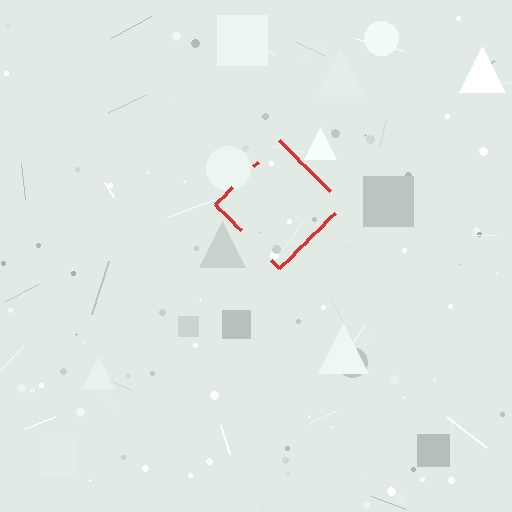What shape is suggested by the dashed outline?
The dashed outline suggests a diamond.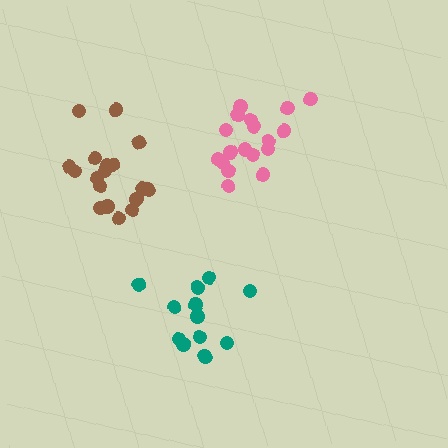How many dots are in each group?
Group 1: 18 dots, Group 2: 18 dots, Group 3: 12 dots (48 total).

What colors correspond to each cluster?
The clusters are colored: brown, pink, teal.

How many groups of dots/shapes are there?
There are 3 groups.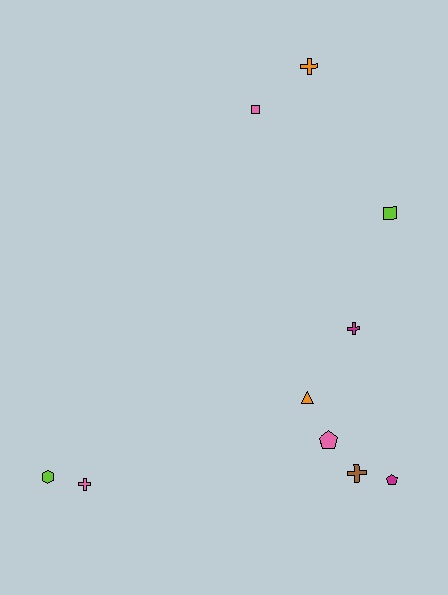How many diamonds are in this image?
There are no diamonds.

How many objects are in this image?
There are 10 objects.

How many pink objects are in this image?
There are 3 pink objects.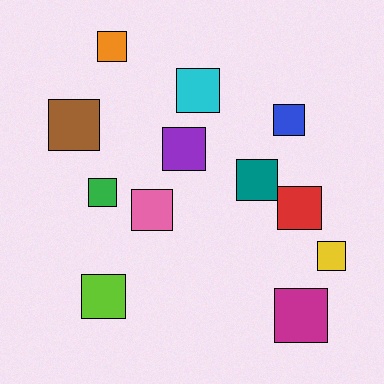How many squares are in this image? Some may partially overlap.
There are 12 squares.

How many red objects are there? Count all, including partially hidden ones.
There is 1 red object.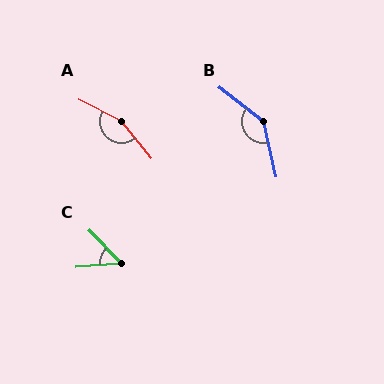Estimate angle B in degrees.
Approximately 140 degrees.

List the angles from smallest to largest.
C (50°), B (140°), A (156°).